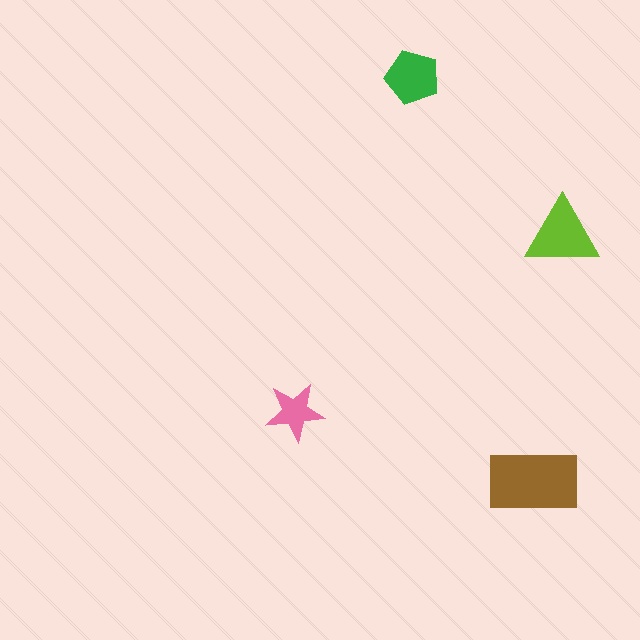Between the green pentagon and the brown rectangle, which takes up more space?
The brown rectangle.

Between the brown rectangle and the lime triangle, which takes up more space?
The brown rectangle.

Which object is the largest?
The brown rectangle.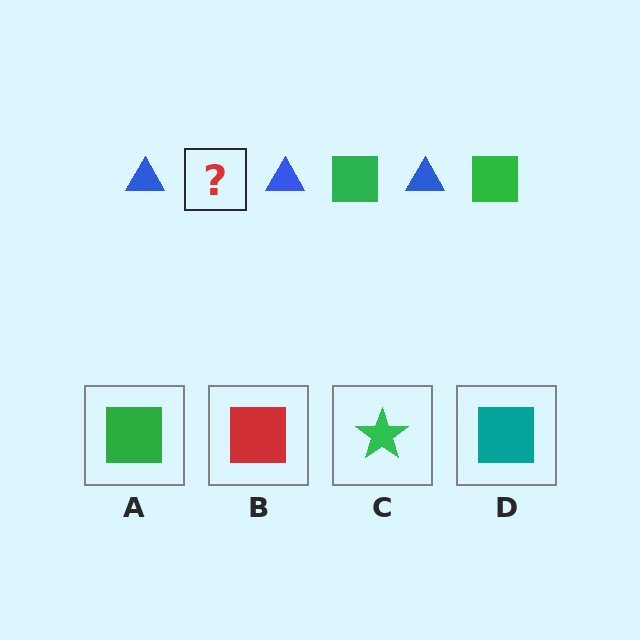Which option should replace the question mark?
Option A.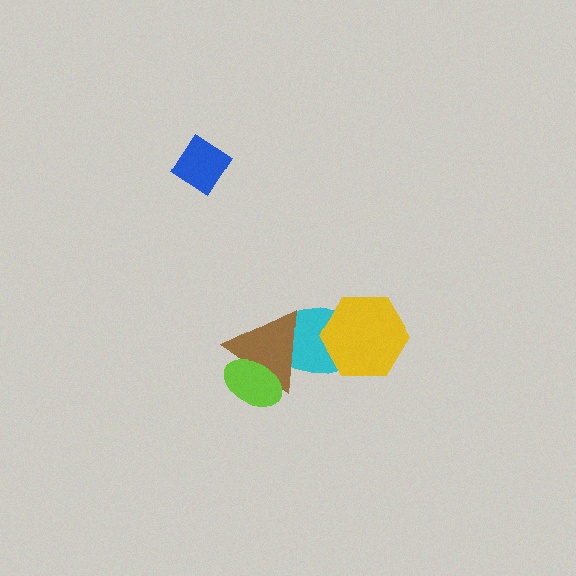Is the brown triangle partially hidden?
Yes, it is partially covered by another shape.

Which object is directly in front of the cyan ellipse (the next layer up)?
The yellow hexagon is directly in front of the cyan ellipse.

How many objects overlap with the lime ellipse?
1 object overlaps with the lime ellipse.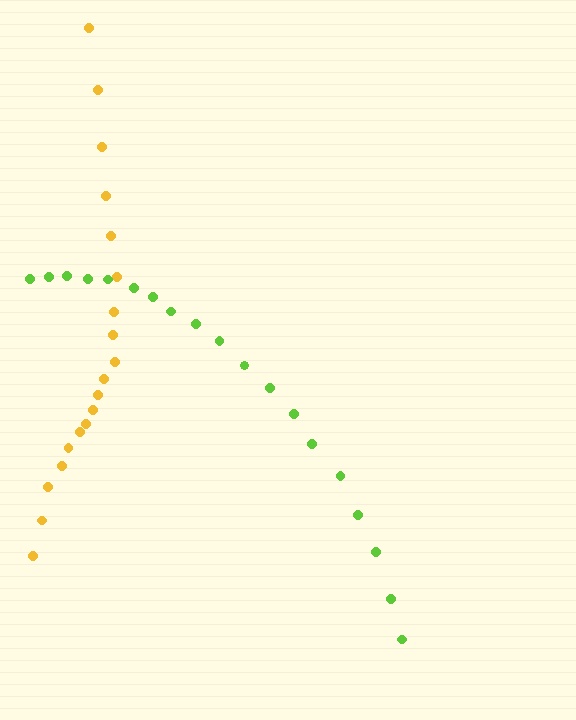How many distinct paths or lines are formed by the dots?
There are 2 distinct paths.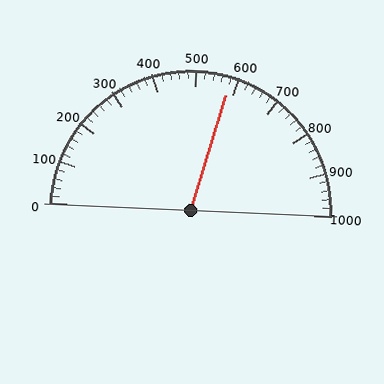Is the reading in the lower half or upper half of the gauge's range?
The reading is in the upper half of the range (0 to 1000).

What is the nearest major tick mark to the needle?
The nearest major tick mark is 600.